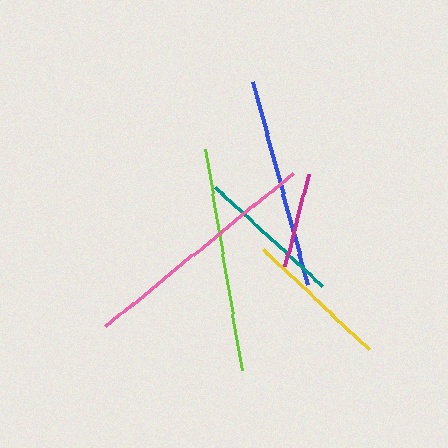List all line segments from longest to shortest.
From longest to shortest: pink, lime, blue, yellow, teal, magenta.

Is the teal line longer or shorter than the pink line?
The pink line is longer than the teal line.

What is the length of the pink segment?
The pink segment is approximately 242 pixels long.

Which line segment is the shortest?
The magenta line is the shortest at approximately 95 pixels.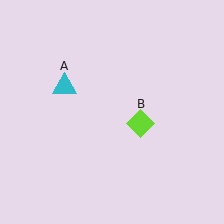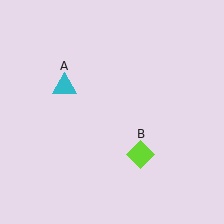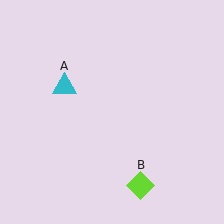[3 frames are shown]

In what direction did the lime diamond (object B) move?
The lime diamond (object B) moved down.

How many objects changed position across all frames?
1 object changed position: lime diamond (object B).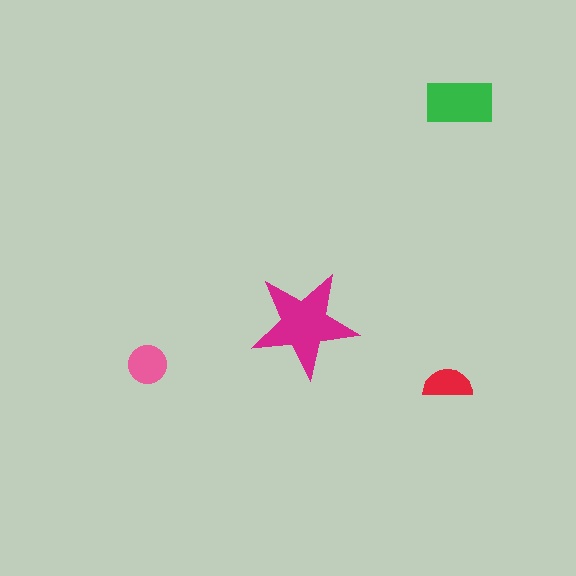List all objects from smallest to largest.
The red semicircle, the pink circle, the green rectangle, the magenta star.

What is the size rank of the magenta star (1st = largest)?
1st.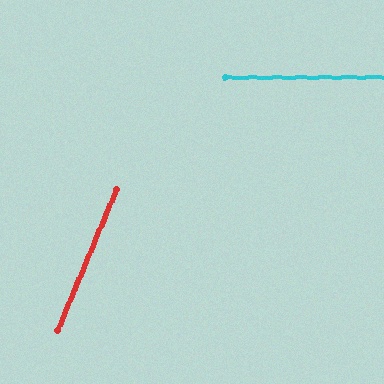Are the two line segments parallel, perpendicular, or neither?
Neither parallel nor perpendicular — they differ by about 67°.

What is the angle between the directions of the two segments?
Approximately 67 degrees.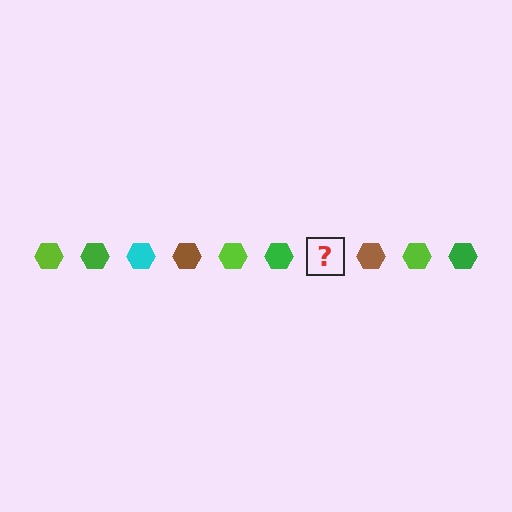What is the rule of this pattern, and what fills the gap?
The rule is that the pattern cycles through lime, green, cyan, brown hexagons. The gap should be filled with a cyan hexagon.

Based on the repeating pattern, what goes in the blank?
The blank should be a cyan hexagon.